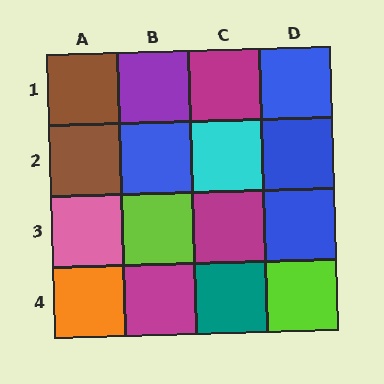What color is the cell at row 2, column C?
Cyan.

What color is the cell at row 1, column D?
Blue.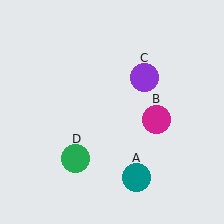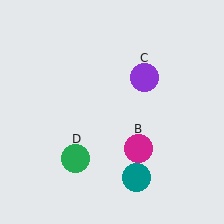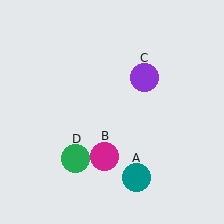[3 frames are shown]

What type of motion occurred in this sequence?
The magenta circle (object B) rotated clockwise around the center of the scene.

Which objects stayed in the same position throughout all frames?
Teal circle (object A) and purple circle (object C) and green circle (object D) remained stationary.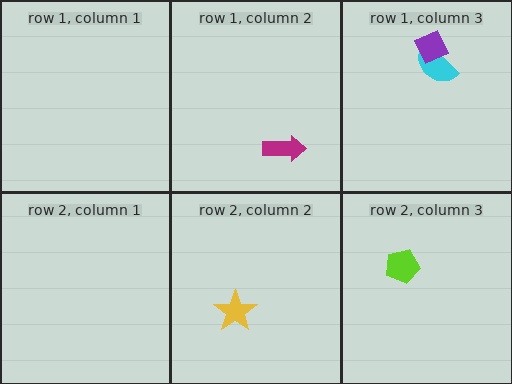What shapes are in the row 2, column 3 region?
The lime pentagon.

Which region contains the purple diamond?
The row 1, column 3 region.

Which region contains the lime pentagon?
The row 2, column 3 region.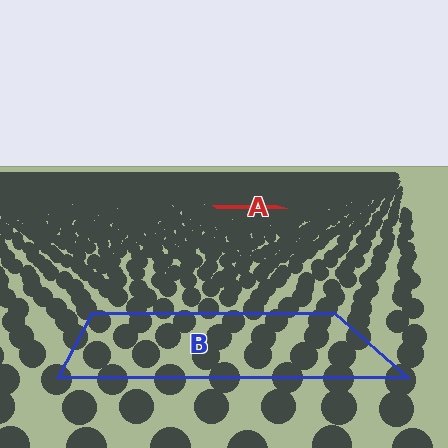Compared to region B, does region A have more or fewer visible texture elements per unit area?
Region A has more texture elements per unit area — they are packed more densely because it is farther away.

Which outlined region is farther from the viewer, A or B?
Region A is farther from the viewer — the texture elements inside it appear smaller and more densely packed.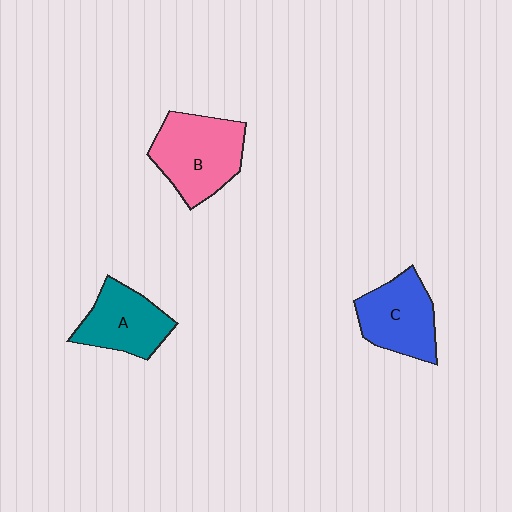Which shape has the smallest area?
Shape A (teal).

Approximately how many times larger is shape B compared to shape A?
Approximately 1.3 times.